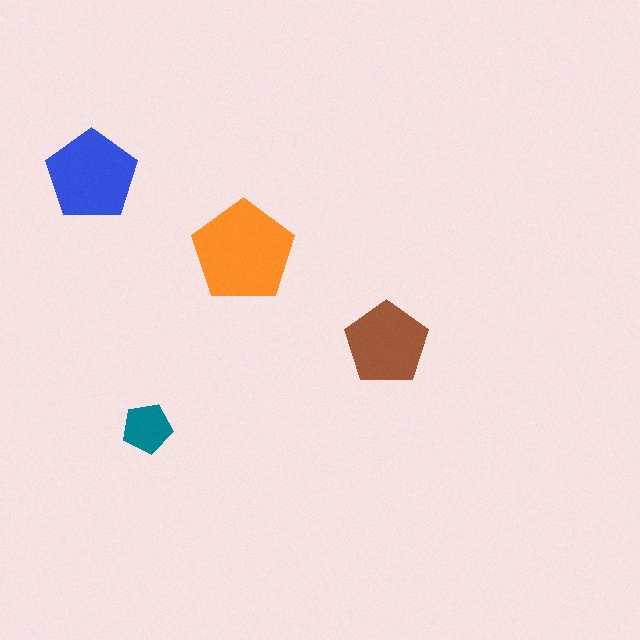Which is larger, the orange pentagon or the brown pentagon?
The orange one.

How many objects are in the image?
There are 4 objects in the image.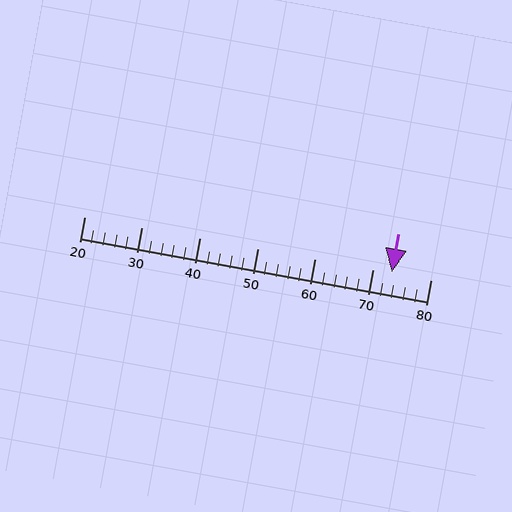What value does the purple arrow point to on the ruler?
The purple arrow points to approximately 73.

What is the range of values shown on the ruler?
The ruler shows values from 20 to 80.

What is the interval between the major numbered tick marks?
The major tick marks are spaced 10 units apart.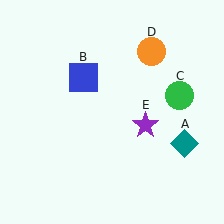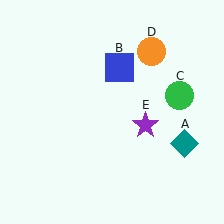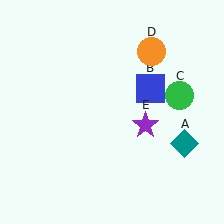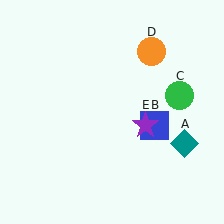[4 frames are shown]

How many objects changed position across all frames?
1 object changed position: blue square (object B).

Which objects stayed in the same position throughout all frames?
Teal diamond (object A) and green circle (object C) and orange circle (object D) and purple star (object E) remained stationary.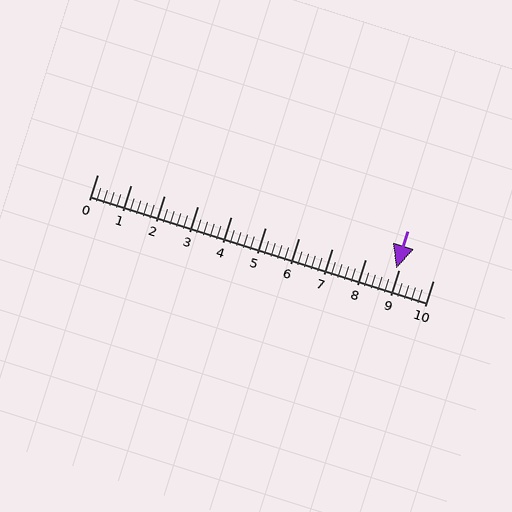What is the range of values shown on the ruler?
The ruler shows values from 0 to 10.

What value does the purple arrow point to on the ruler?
The purple arrow points to approximately 8.9.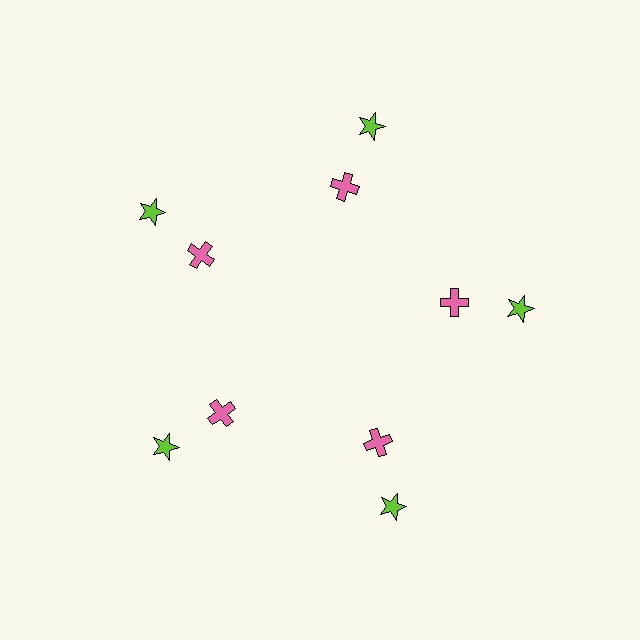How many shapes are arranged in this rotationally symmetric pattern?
There are 10 shapes, arranged in 5 groups of 2.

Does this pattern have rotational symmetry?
Yes, this pattern has 5-fold rotational symmetry. It looks the same after rotating 72 degrees around the center.